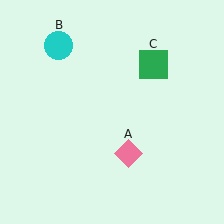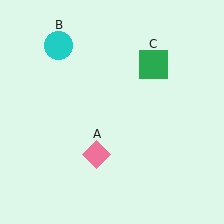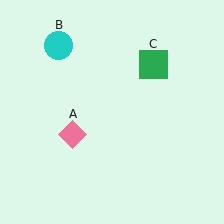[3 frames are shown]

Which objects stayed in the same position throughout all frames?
Cyan circle (object B) and green square (object C) remained stationary.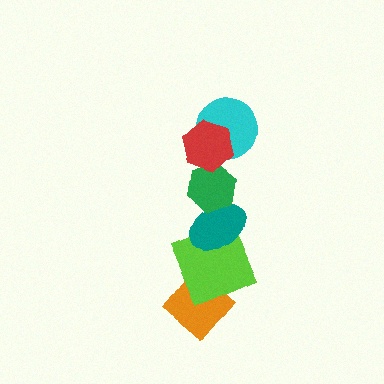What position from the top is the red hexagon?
The red hexagon is 1st from the top.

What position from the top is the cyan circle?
The cyan circle is 2nd from the top.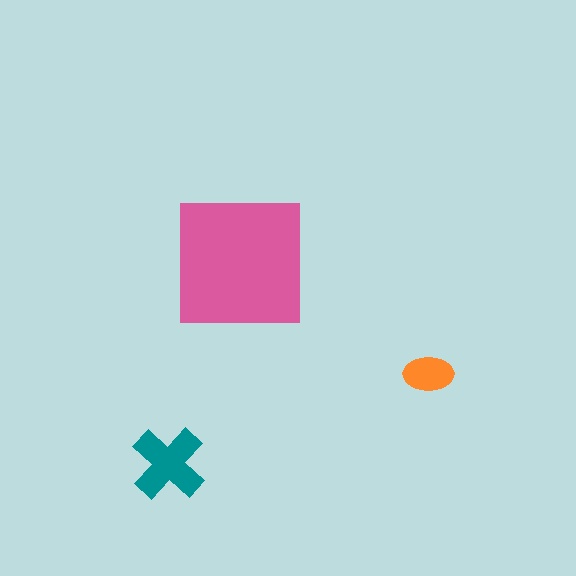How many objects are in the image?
There are 3 objects in the image.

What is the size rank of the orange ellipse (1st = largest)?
3rd.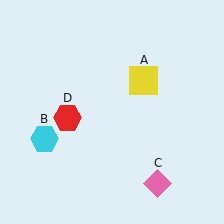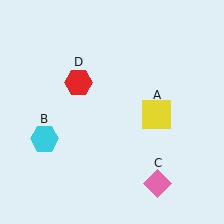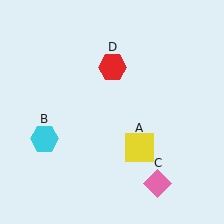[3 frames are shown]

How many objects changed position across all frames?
2 objects changed position: yellow square (object A), red hexagon (object D).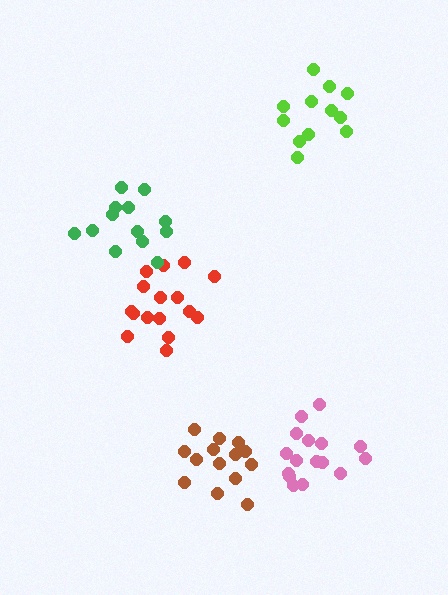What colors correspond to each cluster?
The clusters are colored: red, lime, brown, pink, green.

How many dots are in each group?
Group 1: 16 dots, Group 2: 12 dots, Group 3: 14 dots, Group 4: 16 dots, Group 5: 13 dots (71 total).